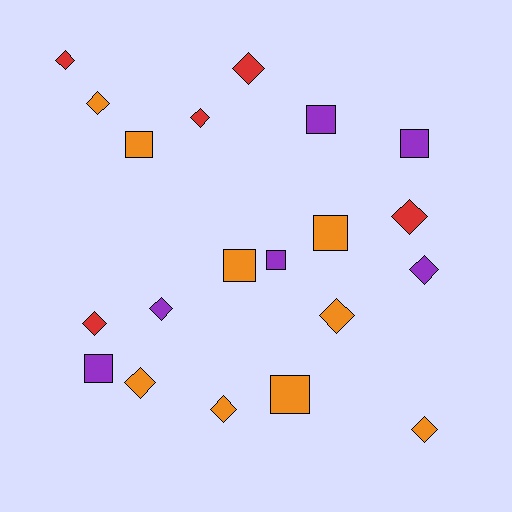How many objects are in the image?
There are 20 objects.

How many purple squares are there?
There are 4 purple squares.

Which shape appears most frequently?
Diamond, with 12 objects.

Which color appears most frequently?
Orange, with 9 objects.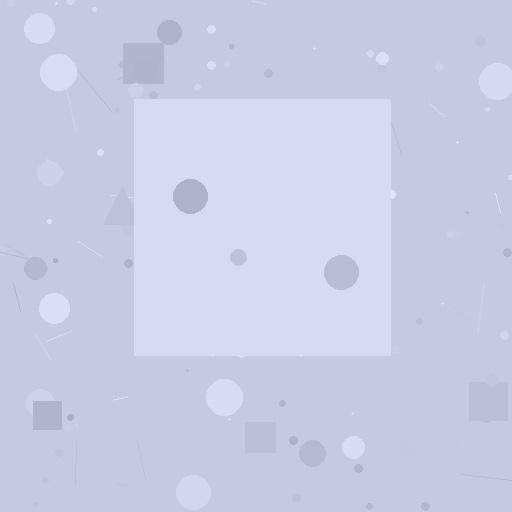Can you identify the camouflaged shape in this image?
The camouflaged shape is a square.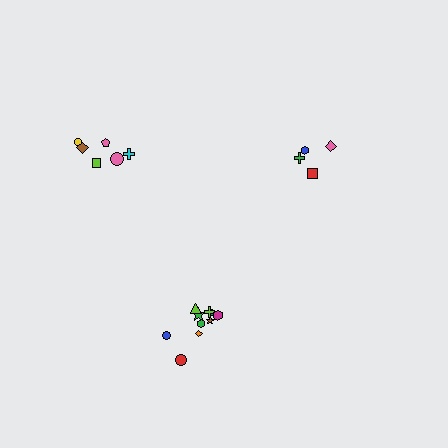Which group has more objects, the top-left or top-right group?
The top-left group.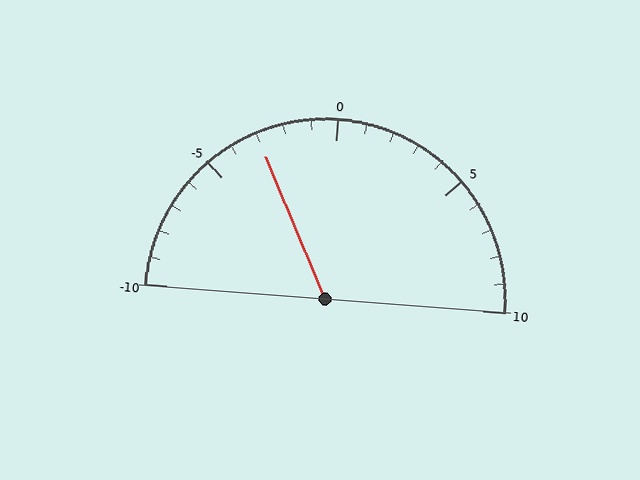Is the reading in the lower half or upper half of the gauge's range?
The reading is in the lower half of the range (-10 to 10).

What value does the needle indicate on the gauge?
The needle indicates approximately -3.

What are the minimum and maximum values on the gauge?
The gauge ranges from -10 to 10.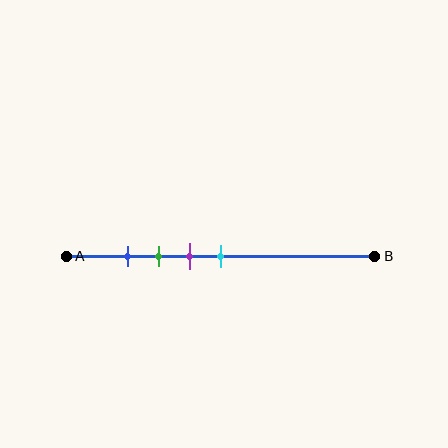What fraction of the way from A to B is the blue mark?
The blue mark is approximately 20% (0.2) of the way from A to B.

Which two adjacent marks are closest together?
The blue and green marks are the closest adjacent pair.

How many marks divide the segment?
There are 4 marks dividing the segment.